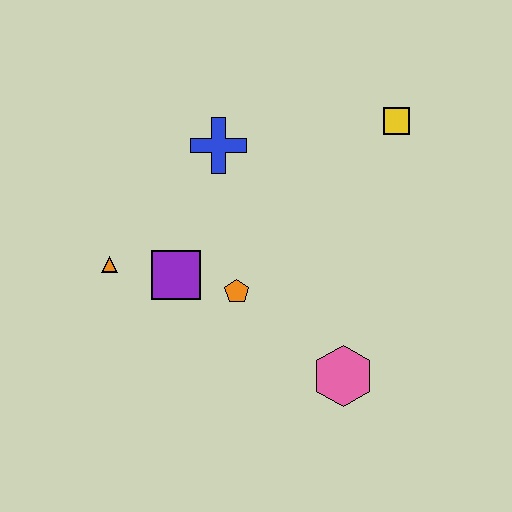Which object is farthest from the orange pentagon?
The yellow square is farthest from the orange pentagon.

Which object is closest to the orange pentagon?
The purple square is closest to the orange pentagon.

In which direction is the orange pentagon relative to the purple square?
The orange pentagon is to the right of the purple square.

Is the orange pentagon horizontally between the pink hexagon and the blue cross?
Yes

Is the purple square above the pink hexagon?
Yes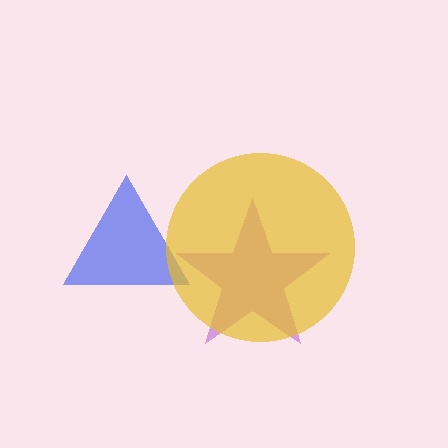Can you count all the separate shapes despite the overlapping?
Yes, there are 3 separate shapes.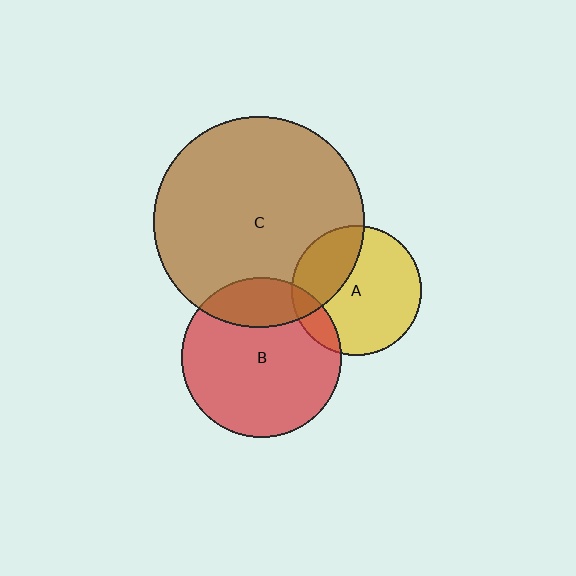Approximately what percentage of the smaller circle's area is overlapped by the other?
Approximately 15%.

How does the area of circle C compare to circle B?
Approximately 1.7 times.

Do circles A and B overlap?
Yes.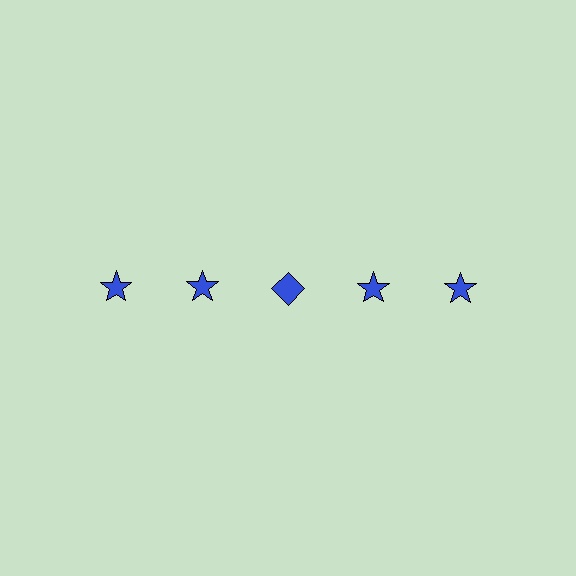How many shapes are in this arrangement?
There are 5 shapes arranged in a grid pattern.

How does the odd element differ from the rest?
It has a different shape: diamond instead of star.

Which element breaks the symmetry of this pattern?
The blue diamond in the top row, center column breaks the symmetry. All other shapes are blue stars.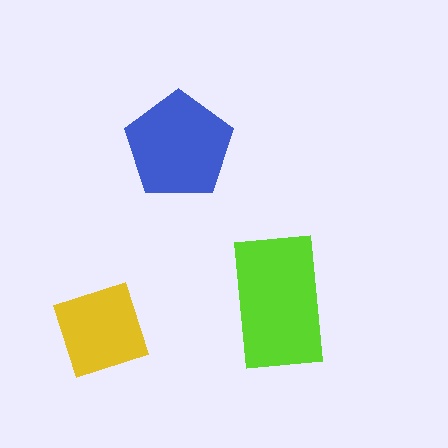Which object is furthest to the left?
The yellow diamond is leftmost.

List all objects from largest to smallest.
The lime rectangle, the blue pentagon, the yellow diamond.